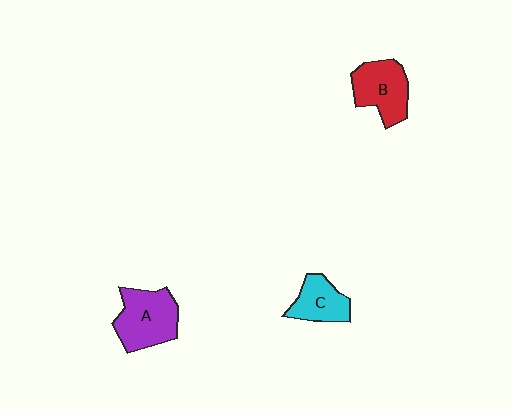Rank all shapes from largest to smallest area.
From largest to smallest: A (purple), B (red), C (cyan).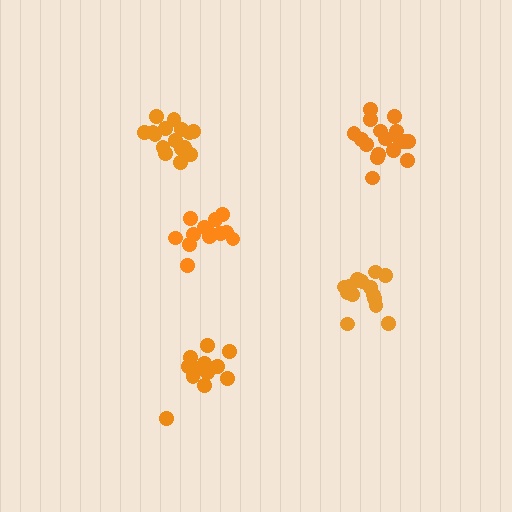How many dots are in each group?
Group 1: 17 dots, Group 2: 16 dots, Group 3: 13 dots, Group 4: 15 dots, Group 5: 14 dots (75 total).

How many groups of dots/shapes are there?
There are 5 groups.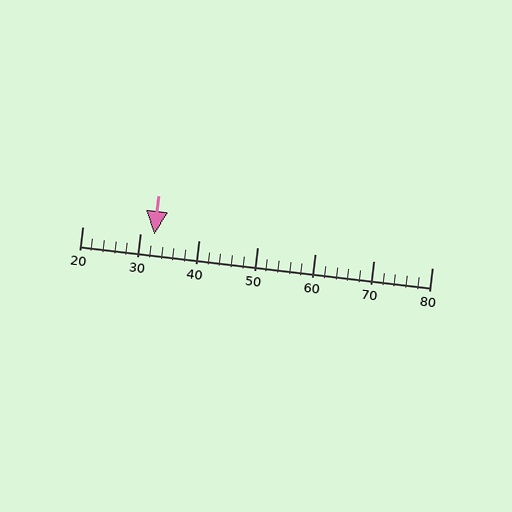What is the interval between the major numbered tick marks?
The major tick marks are spaced 10 units apart.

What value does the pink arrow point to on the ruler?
The pink arrow points to approximately 32.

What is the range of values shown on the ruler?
The ruler shows values from 20 to 80.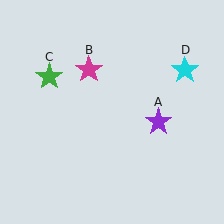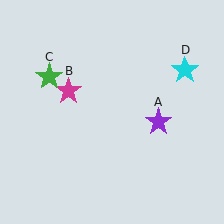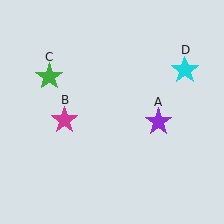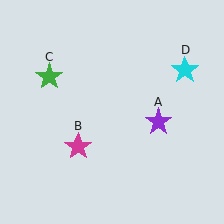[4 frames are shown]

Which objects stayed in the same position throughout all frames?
Purple star (object A) and green star (object C) and cyan star (object D) remained stationary.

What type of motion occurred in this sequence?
The magenta star (object B) rotated counterclockwise around the center of the scene.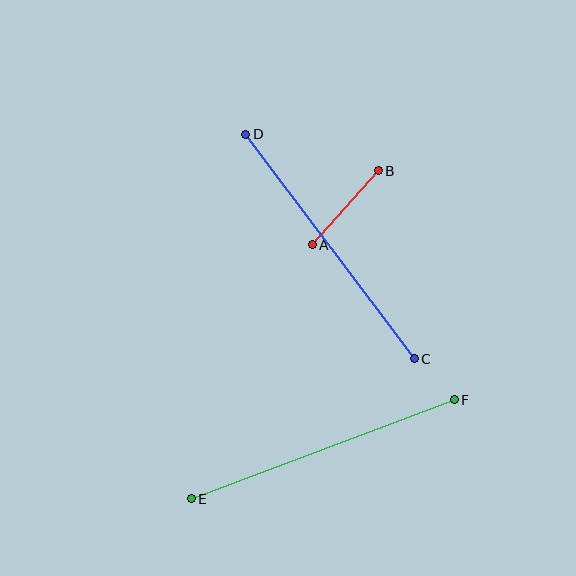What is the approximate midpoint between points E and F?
The midpoint is at approximately (323, 449) pixels.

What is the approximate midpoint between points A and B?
The midpoint is at approximately (345, 208) pixels.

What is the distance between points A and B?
The distance is approximately 99 pixels.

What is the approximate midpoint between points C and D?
The midpoint is at approximately (330, 247) pixels.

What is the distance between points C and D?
The distance is approximately 281 pixels.